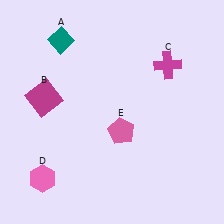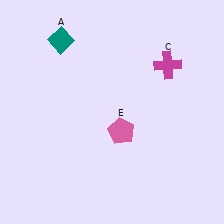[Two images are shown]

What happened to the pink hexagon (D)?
The pink hexagon (D) was removed in Image 2. It was in the bottom-left area of Image 1.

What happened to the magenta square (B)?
The magenta square (B) was removed in Image 2. It was in the top-left area of Image 1.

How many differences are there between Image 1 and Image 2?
There are 2 differences between the two images.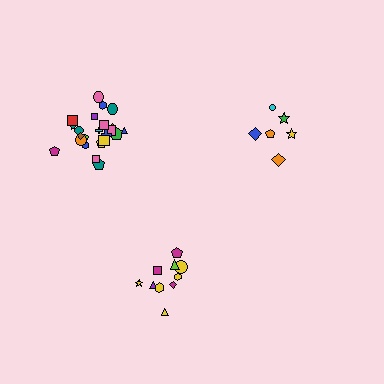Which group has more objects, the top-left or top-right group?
The top-left group.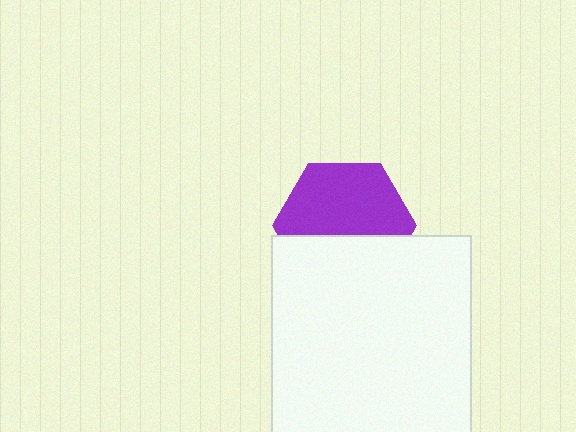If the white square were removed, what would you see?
You would see the complete purple hexagon.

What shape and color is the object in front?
The object in front is a white square.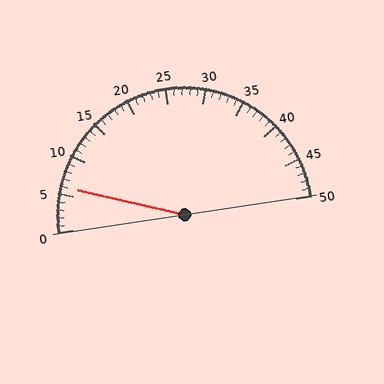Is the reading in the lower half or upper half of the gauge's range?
The reading is in the lower half of the range (0 to 50).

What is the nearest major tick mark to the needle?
The nearest major tick mark is 5.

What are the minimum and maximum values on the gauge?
The gauge ranges from 0 to 50.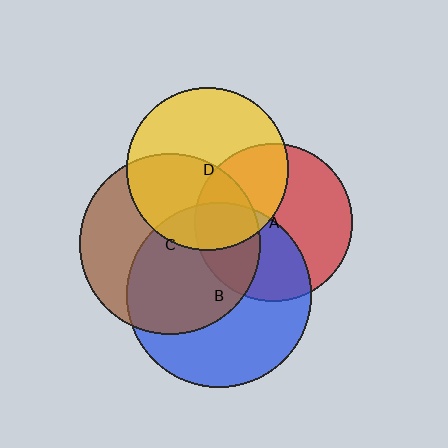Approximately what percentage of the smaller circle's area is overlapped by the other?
Approximately 40%.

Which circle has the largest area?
Circle B (blue).